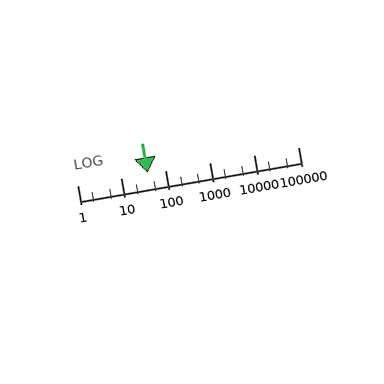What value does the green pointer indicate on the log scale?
The pointer indicates approximately 40.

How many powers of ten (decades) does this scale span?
The scale spans 5 decades, from 1 to 100000.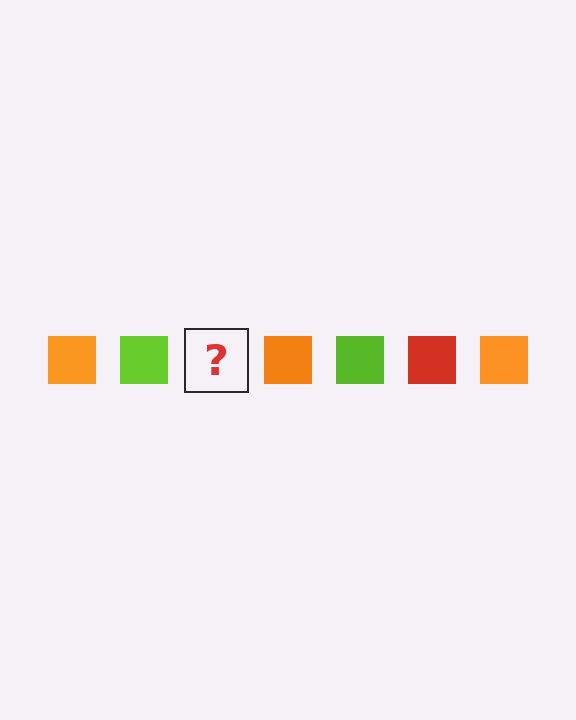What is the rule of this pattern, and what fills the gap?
The rule is that the pattern cycles through orange, lime, red squares. The gap should be filled with a red square.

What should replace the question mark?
The question mark should be replaced with a red square.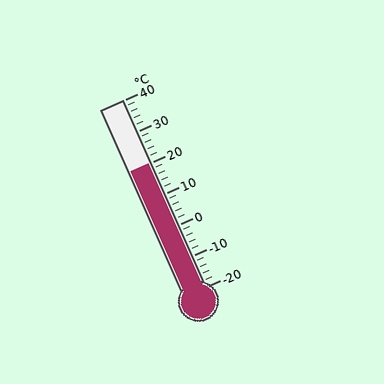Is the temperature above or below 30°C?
The temperature is below 30°C.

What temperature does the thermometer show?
The thermometer shows approximately 20°C.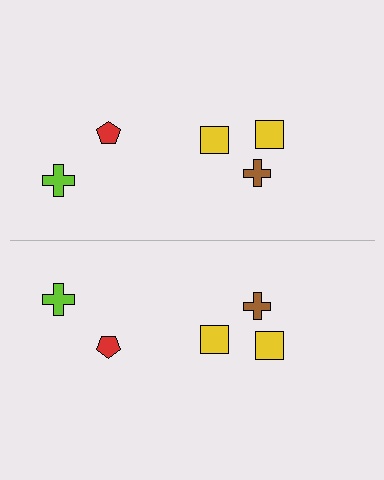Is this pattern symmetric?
Yes, this pattern has bilateral (reflection) symmetry.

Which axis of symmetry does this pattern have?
The pattern has a horizontal axis of symmetry running through the center of the image.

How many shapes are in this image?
There are 10 shapes in this image.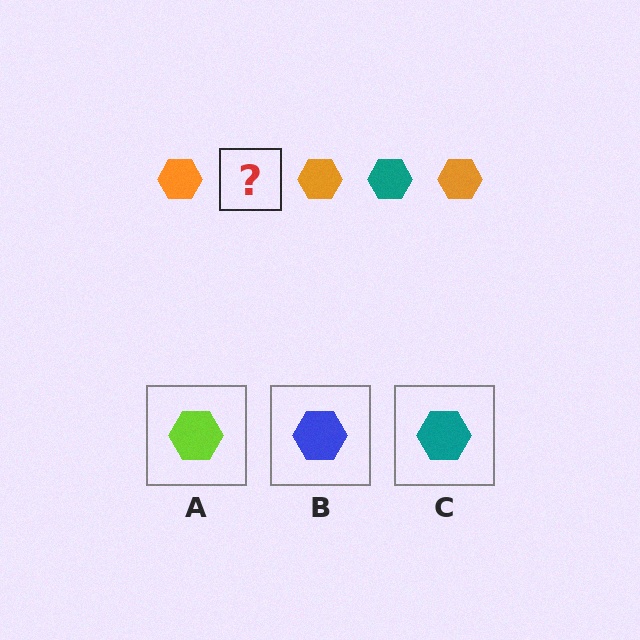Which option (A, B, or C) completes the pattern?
C.